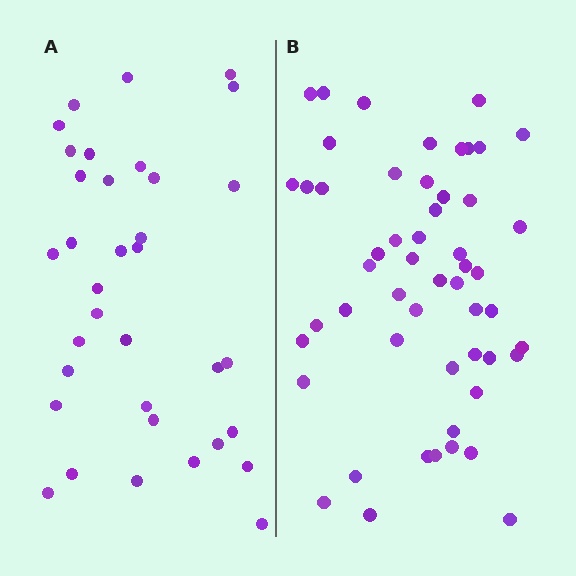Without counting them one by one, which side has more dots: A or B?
Region B (the right region) has more dots.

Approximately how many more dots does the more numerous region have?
Region B has approximately 20 more dots than region A.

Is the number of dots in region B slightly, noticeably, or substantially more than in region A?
Region B has substantially more. The ratio is roughly 1.5 to 1.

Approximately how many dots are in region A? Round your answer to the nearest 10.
About 40 dots. (The exact count is 35, which rounds to 40.)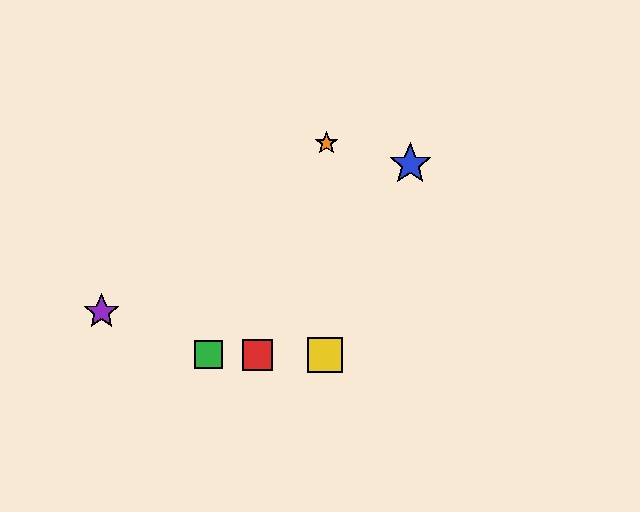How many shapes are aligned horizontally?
3 shapes (the red square, the green square, the yellow square) are aligned horizontally.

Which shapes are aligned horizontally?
The red square, the green square, the yellow square are aligned horizontally.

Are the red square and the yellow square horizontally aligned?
Yes, both are at y≈355.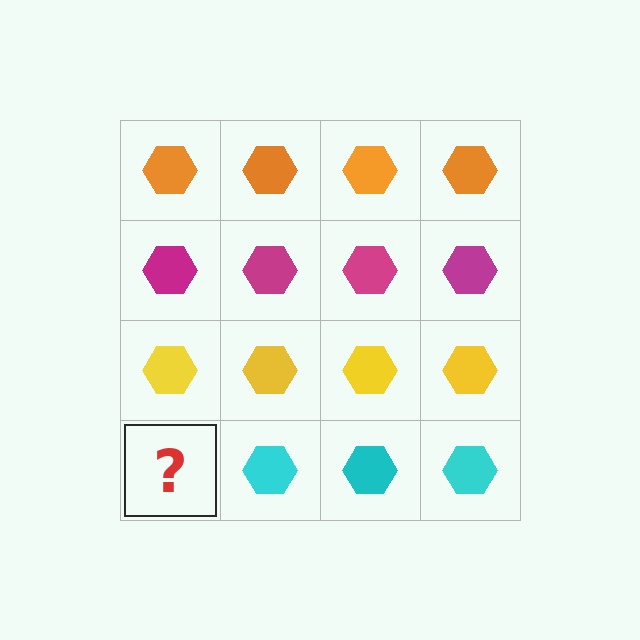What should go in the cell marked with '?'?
The missing cell should contain a cyan hexagon.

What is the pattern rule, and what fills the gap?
The rule is that each row has a consistent color. The gap should be filled with a cyan hexagon.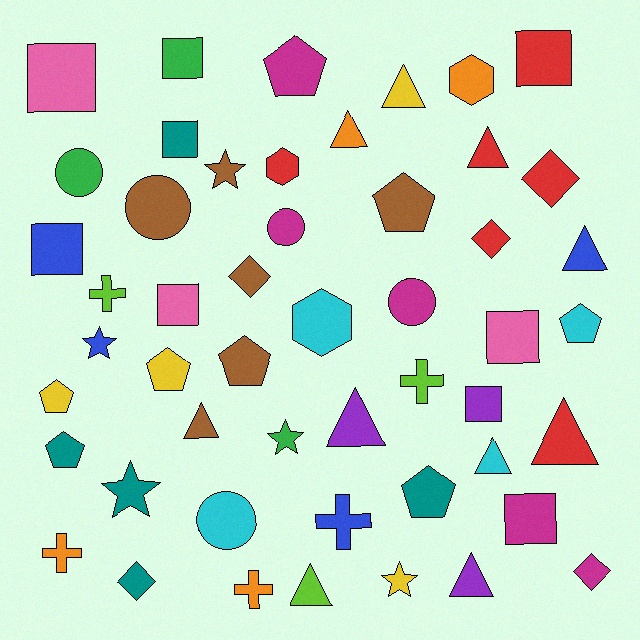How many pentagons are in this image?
There are 8 pentagons.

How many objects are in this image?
There are 50 objects.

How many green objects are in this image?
There are 3 green objects.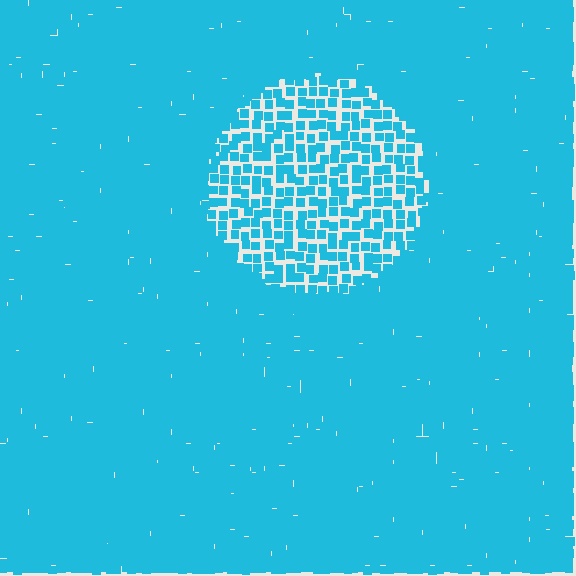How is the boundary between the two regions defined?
The boundary is defined by a change in element density (approximately 2.3x ratio). All elements are the same color, size, and shape.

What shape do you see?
I see a circle.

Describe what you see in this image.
The image contains small cyan elements arranged at two different densities. A circle-shaped region is visible where the elements are less densely packed than the surrounding area.